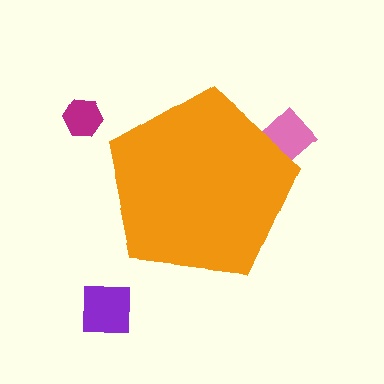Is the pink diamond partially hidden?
Yes, the pink diamond is partially hidden behind the orange pentagon.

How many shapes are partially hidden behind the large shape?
1 shape is partially hidden.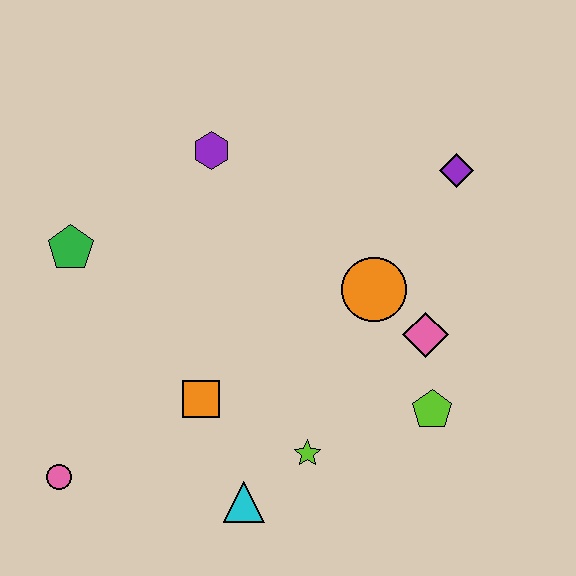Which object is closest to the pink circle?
The orange square is closest to the pink circle.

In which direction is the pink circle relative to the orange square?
The pink circle is to the left of the orange square.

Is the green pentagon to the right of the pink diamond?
No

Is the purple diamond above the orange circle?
Yes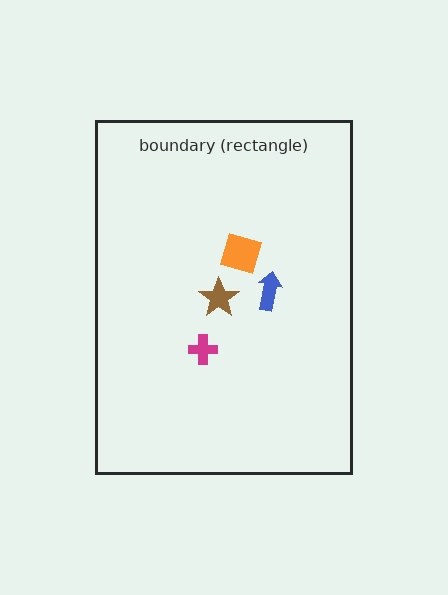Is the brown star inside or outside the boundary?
Inside.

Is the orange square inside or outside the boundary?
Inside.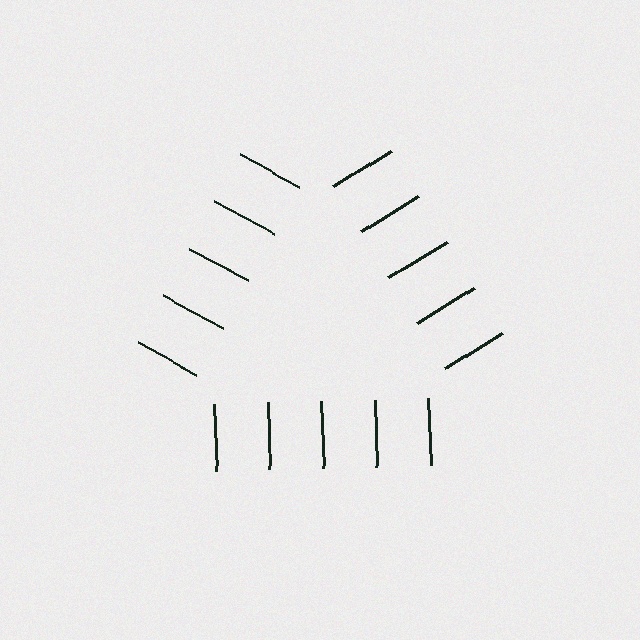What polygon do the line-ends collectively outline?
An illusory triangle — the line segments terminate on its edges but no continuous stroke is drawn.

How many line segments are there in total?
15 — 5 along each of the 3 edges.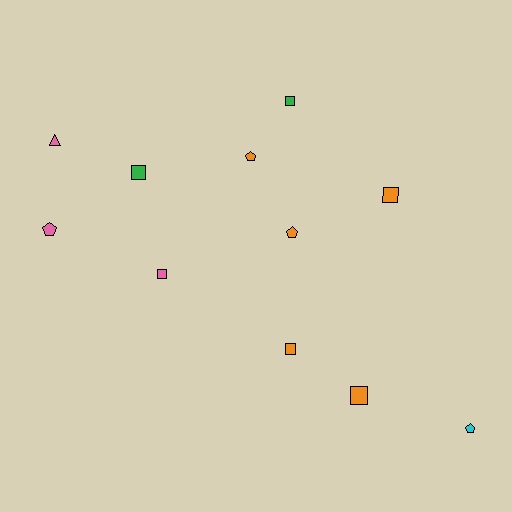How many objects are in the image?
There are 11 objects.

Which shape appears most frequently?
Square, with 6 objects.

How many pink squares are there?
There is 1 pink square.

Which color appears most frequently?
Orange, with 5 objects.